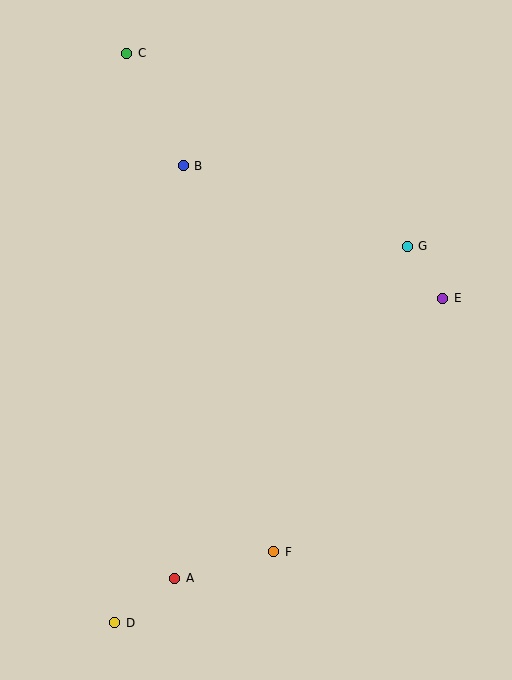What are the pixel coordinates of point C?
Point C is at (127, 53).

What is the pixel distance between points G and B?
The distance between G and B is 238 pixels.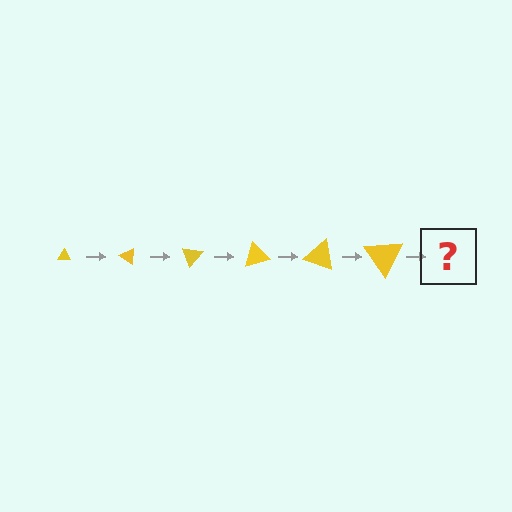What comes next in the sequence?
The next element should be a triangle, larger than the previous one and rotated 210 degrees from the start.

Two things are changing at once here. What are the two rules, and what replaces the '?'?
The two rules are that the triangle grows larger each step and it rotates 35 degrees each step. The '?' should be a triangle, larger than the previous one and rotated 210 degrees from the start.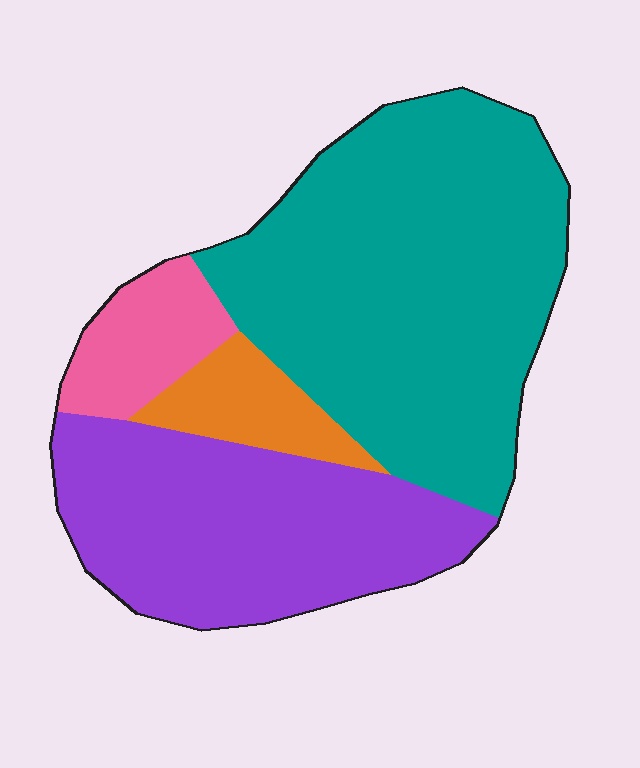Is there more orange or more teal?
Teal.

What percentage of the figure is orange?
Orange covers around 10% of the figure.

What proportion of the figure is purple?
Purple takes up about one third (1/3) of the figure.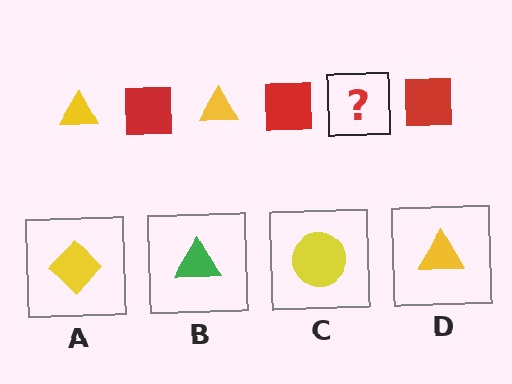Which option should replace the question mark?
Option D.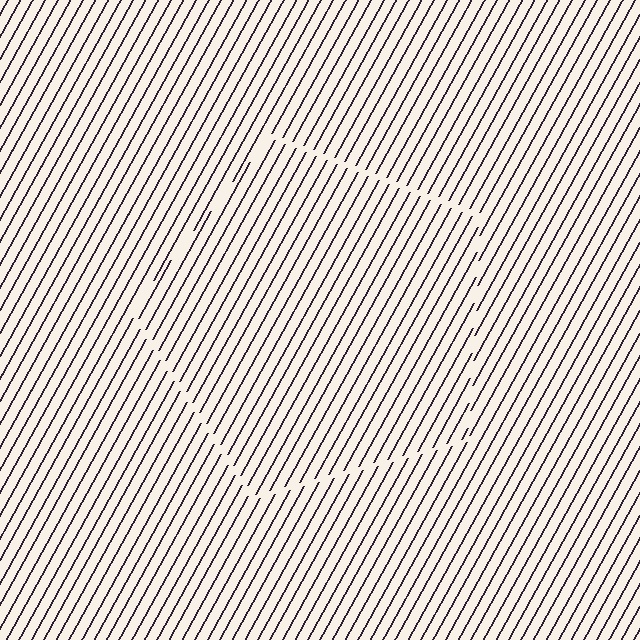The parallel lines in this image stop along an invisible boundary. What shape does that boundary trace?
An illusory pentagon. The interior of the shape contains the same grating, shifted by half a period — the contour is defined by the phase discontinuity where line-ends from the inner and outer gratings abut.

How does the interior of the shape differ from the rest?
The interior of the shape contains the same grating, shifted by half a period — the contour is defined by the phase discontinuity where line-ends from the inner and outer gratings abut.